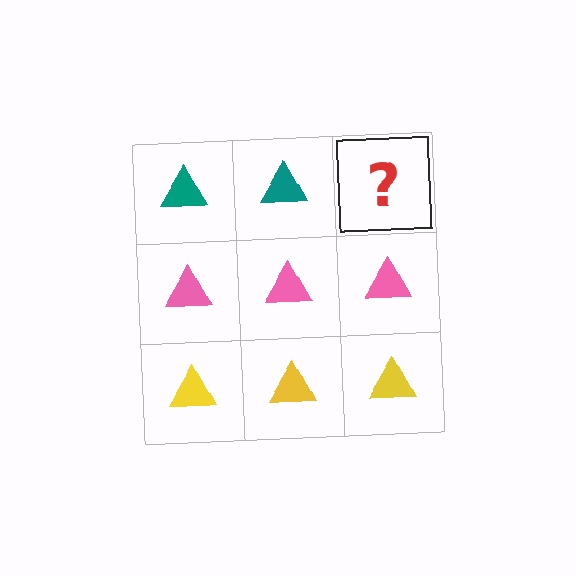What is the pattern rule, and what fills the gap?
The rule is that each row has a consistent color. The gap should be filled with a teal triangle.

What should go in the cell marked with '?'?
The missing cell should contain a teal triangle.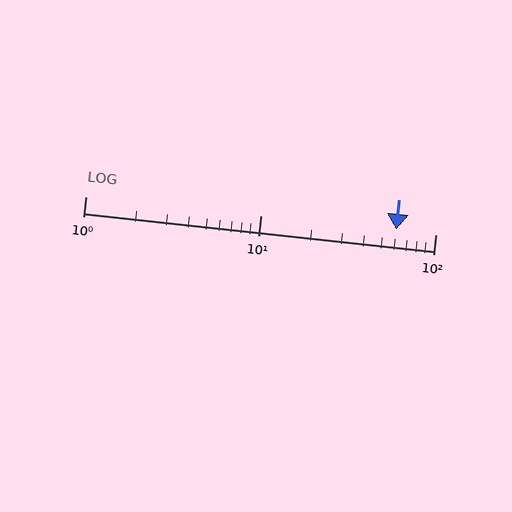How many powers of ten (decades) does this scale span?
The scale spans 2 decades, from 1 to 100.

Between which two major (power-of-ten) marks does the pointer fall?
The pointer is between 10 and 100.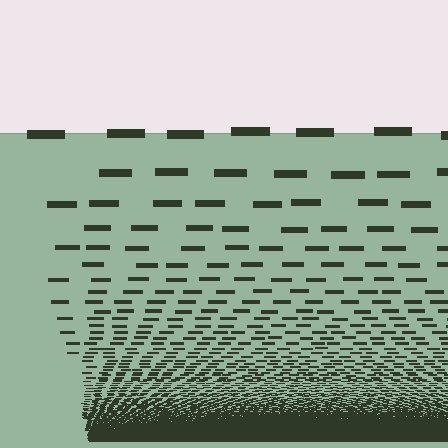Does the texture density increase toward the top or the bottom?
Density increases toward the bottom.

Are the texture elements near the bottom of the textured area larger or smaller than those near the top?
Smaller. The gradient is inverted — elements near the bottom are smaller and denser.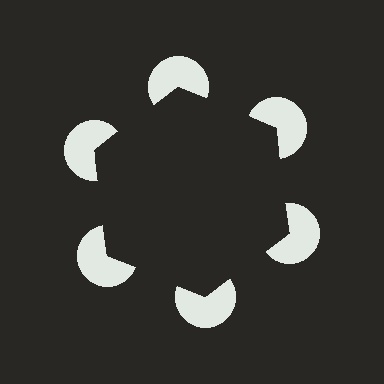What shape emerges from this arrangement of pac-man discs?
An illusory hexagon — its edges are inferred from the aligned wedge cuts in the pac-man discs, not physically drawn.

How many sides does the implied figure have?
6 sides.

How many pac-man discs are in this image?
There are 6 — one at each vertex of the illusory hexagon.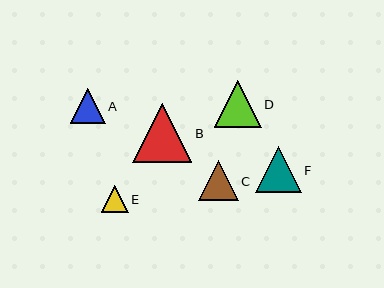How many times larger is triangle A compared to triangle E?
Triangle A is approximately 1.3 times the size of triangle E.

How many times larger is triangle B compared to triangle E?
Triangle B is approximately 2.2 times the size of triangle E.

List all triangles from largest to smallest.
From largest to smallest: B, D, F, C, A, E.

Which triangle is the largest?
Triangle B is the largest with a size of approximately 59 pixels.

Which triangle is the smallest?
Triangle E is the smallest with a size of approximately 27 pixels.